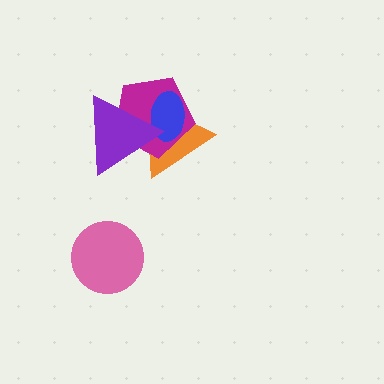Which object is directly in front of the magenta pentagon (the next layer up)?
The blue ellipse is directly in front of the magenta pentagon.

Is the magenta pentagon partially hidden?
Yes, it is partially covered by another shape.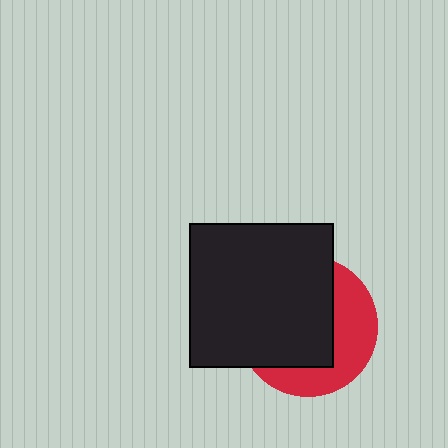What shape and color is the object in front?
The object in front is a black square.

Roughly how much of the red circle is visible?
A small part of it is visible (roughly 39%).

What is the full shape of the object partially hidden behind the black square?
The partially hidden object is a red circle.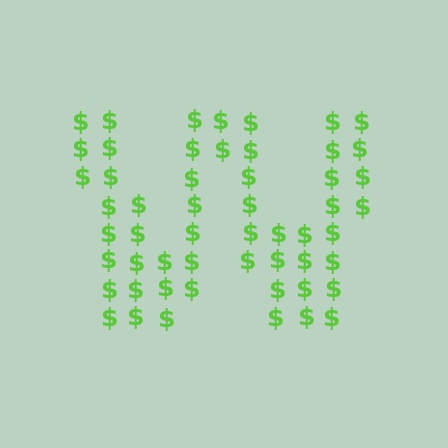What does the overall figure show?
The overall figure shows the letter W.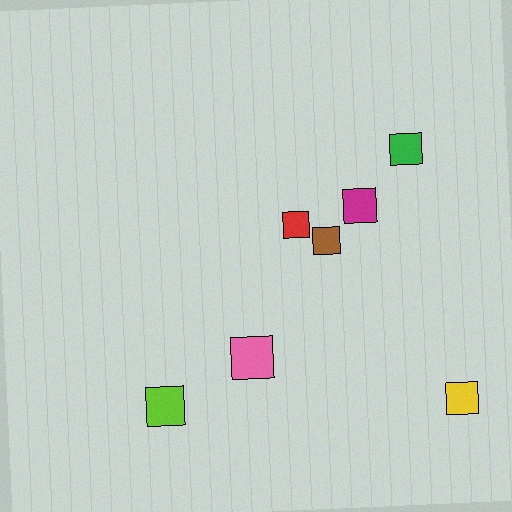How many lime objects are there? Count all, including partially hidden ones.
There is 1 lime object.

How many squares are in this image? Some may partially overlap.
There are 7 squares.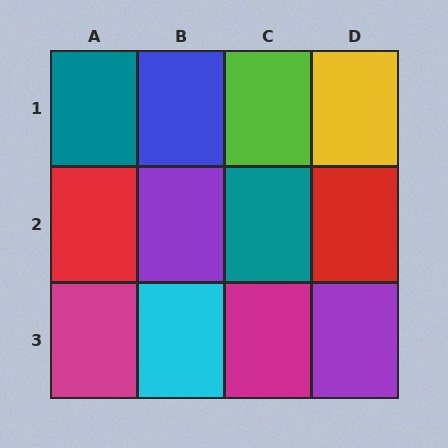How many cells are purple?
2 cells are purple.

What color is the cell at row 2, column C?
Teal.